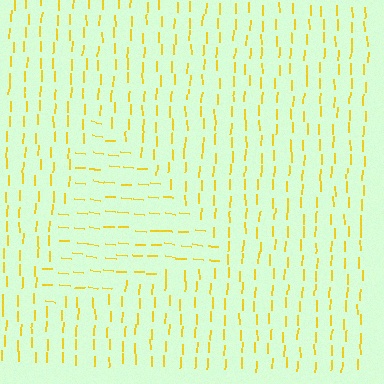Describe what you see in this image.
The image is filled with small yellow line segments. A triangle region in the image has lines oriented differently from the surrounding lines, creating a visible texture boundary.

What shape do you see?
I see a triangle.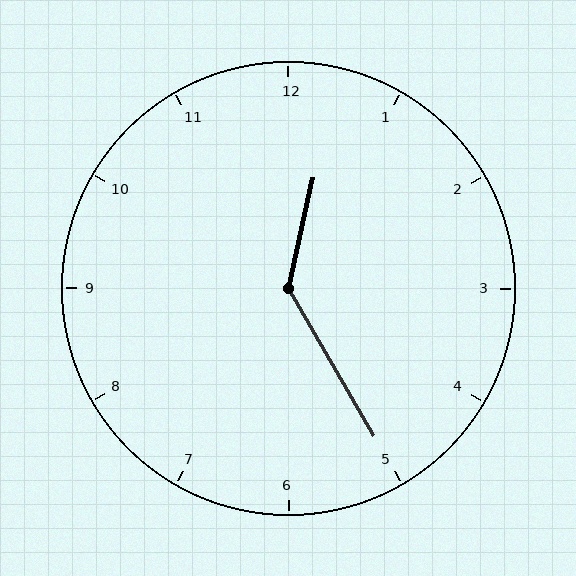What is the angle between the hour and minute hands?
Approximately 138 degrees.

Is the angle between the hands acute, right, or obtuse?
It is obtuse.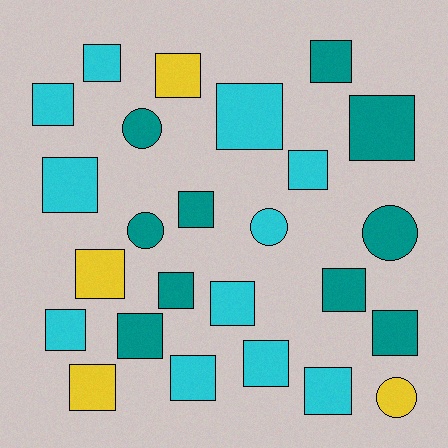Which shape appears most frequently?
Square, with 20 objects.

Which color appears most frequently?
Cyan, with 11 objects.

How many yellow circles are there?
There is 1 yellow circle.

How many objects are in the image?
There are 25 objects.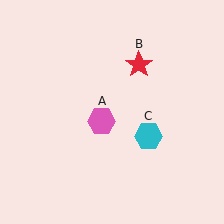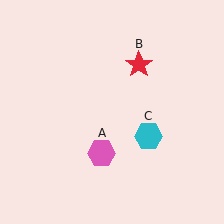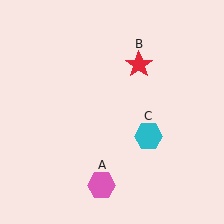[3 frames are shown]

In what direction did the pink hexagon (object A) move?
The pink hexagon (object A) moved down.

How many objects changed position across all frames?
1 object changed position: pink hexagon (object A).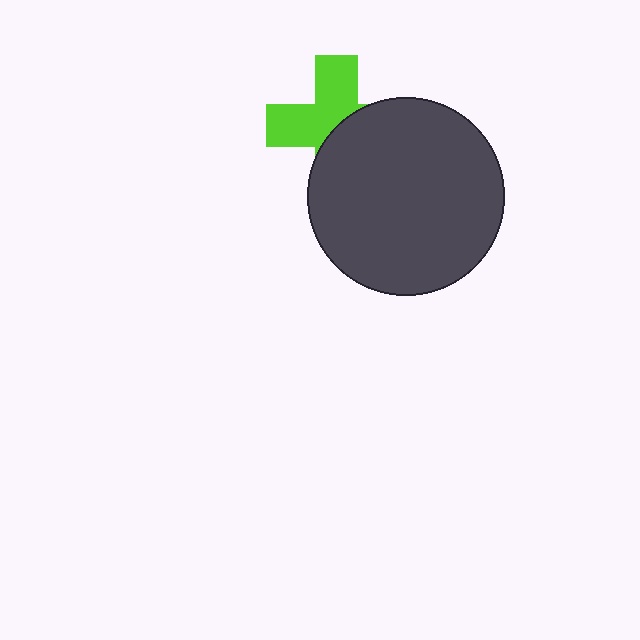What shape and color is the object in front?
The object in front is a dark gray circle.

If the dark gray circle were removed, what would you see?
You would see the complete lime cross.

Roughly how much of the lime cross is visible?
About half of it is visible (roughly 51%).